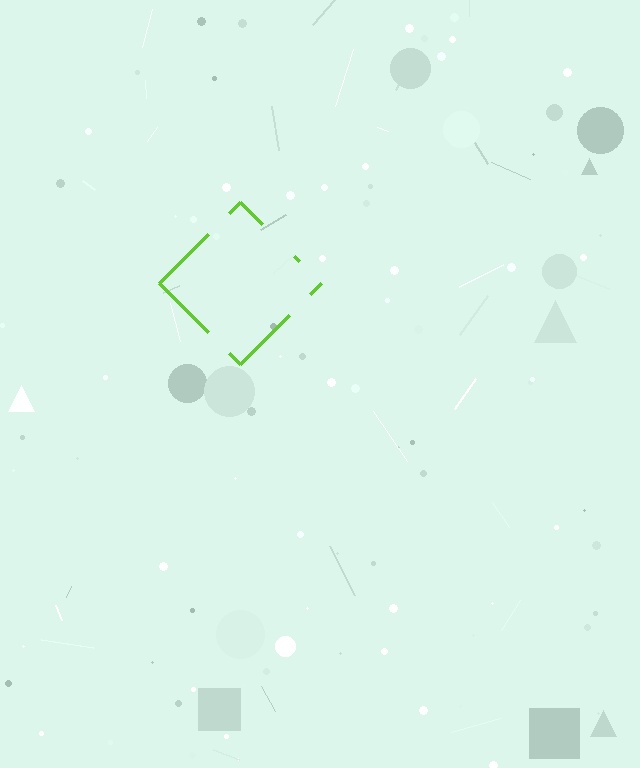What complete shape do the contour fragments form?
The contour fragments form a diamond.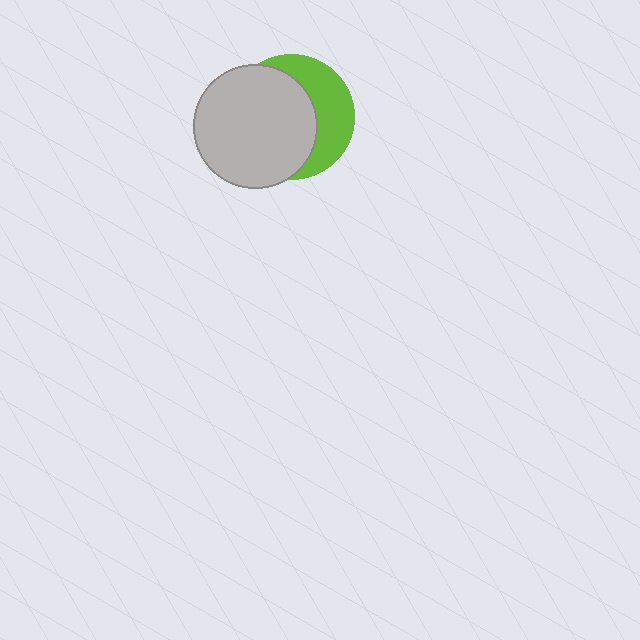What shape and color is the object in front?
The object in front is a light gray circle.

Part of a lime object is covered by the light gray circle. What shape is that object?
It is a circle.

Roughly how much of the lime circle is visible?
A small part of it is visible (roughly 38%).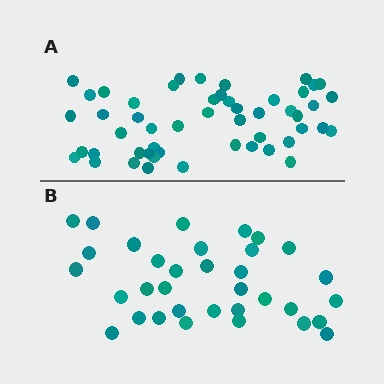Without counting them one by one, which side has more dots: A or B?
Region A (the top region) has more dots.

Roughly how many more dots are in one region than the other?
Region A has approximately 15 more dots than region B.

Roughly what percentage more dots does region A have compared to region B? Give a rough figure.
About 50% more.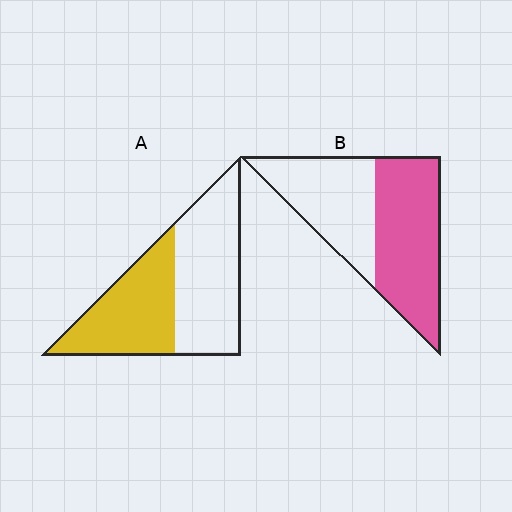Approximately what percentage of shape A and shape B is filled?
A is approximately 45% and B is approximately 55%.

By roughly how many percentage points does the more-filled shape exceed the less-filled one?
By roughly 10 percentage points (B over A).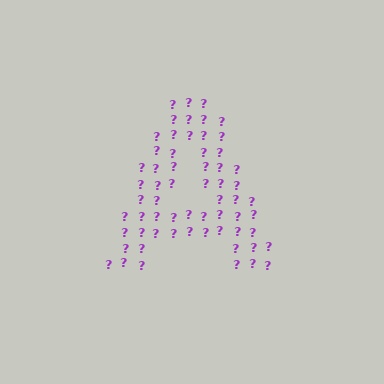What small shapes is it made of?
It is made of small question marks.